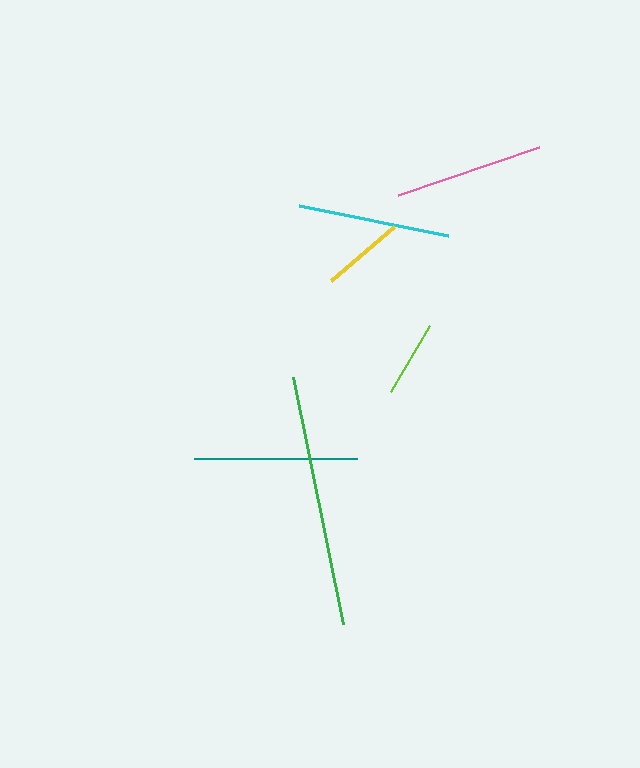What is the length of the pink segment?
The pink segment is approximately 150 pixels long.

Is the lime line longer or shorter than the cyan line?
The cyan line is longer than the lime line.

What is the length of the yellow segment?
The yellow segment is approximately 83 pixels long.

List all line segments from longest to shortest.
From longest to shortest: green, teal, cyan, pink, yellow, lime.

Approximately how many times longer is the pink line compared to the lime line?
The pink line is approximately 1.9 times the length of the lime line.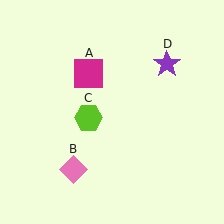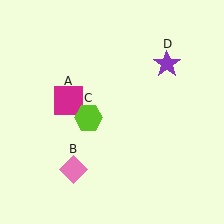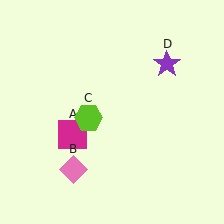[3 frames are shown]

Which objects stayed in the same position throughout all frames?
Pink diamond (object B) and lime hexagon (object C) and purple star (object D) remained stationary.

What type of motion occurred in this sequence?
The magenta square (object A) rotated counterclockwise around the center of the scene.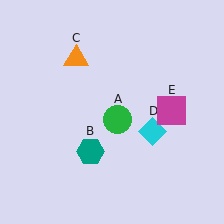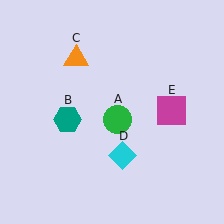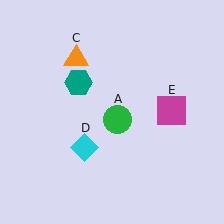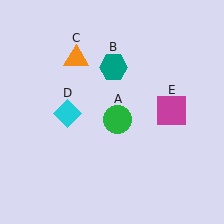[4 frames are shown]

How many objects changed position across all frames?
2 objects changed position: teal hexagon (object B), cyan diamond (object D).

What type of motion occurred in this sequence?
The teal hexagon (object B), cyan diamond (object D) rotated clockwise around the center of the scene.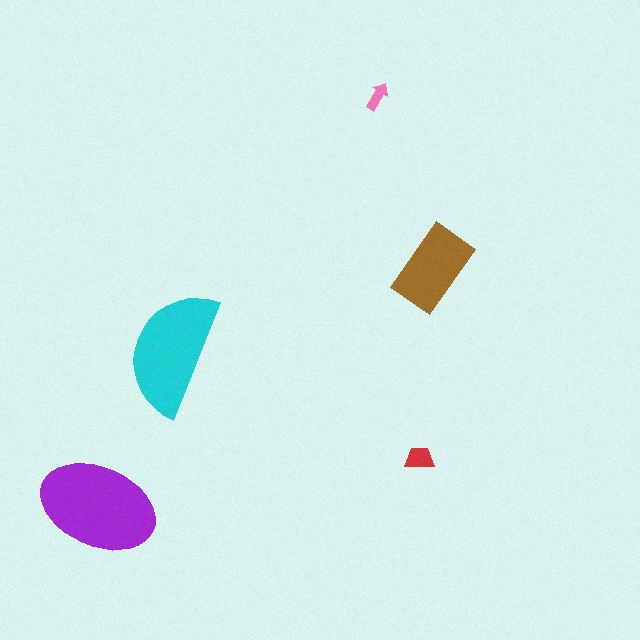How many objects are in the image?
There are 5 objects in the image.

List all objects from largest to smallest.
The purple ellipse, the cyan semicircle, the brown rectangle, the red trapezoid, the pink arrow.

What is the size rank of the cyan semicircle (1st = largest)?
2nd.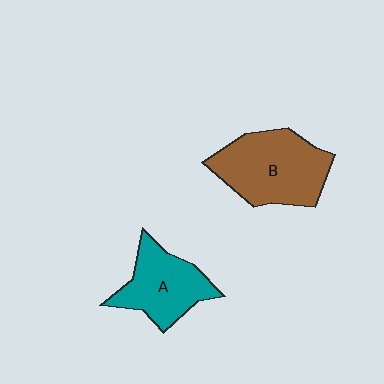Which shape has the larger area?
Shape B (brown).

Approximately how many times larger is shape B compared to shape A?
Approximately 1.3 times.